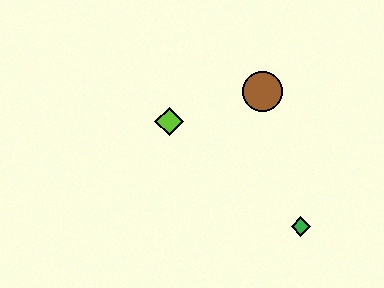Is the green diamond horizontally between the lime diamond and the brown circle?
No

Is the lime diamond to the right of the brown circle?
No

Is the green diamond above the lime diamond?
No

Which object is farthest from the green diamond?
The lime diamond is farthest from the green diamond.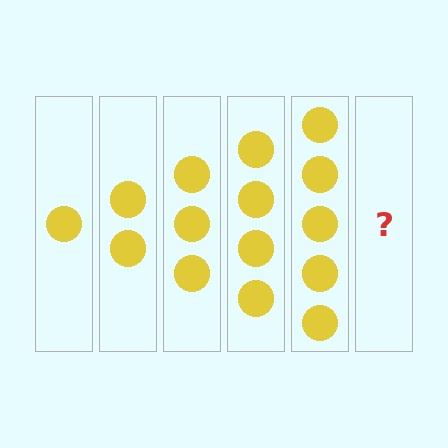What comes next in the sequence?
The next element should be 6 circles.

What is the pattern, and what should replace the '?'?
The pattern is that each step adds one more circle. The '?' should be 6 circles.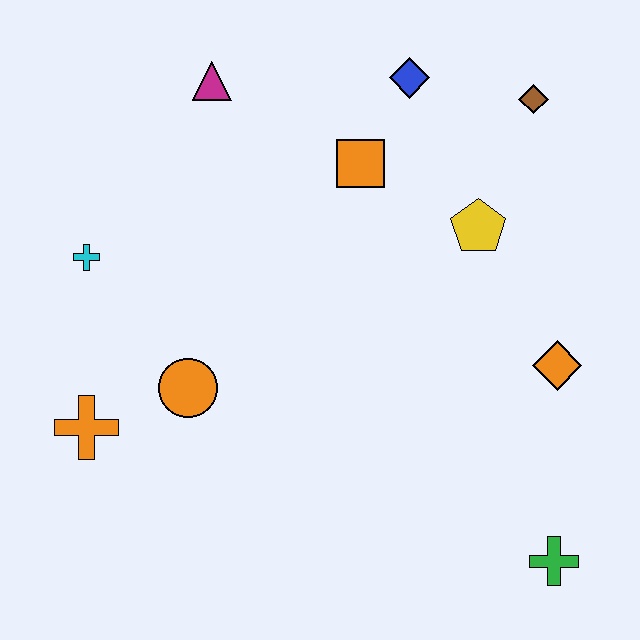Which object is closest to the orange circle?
The orange cross is closest to the orange circle.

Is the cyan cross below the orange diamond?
No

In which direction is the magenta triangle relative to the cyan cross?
The magenta triangle is above the cyan cross.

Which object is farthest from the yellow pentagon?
The orange cross is farthest from the yellow pentagon.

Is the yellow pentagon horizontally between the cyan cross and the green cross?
Yes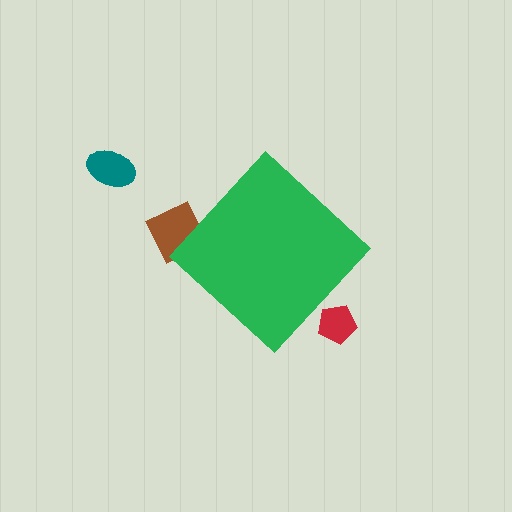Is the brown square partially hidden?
Yes, the brown square is partially hidden behind the green diamond.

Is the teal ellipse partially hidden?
No, the teal ellipse is fully visible.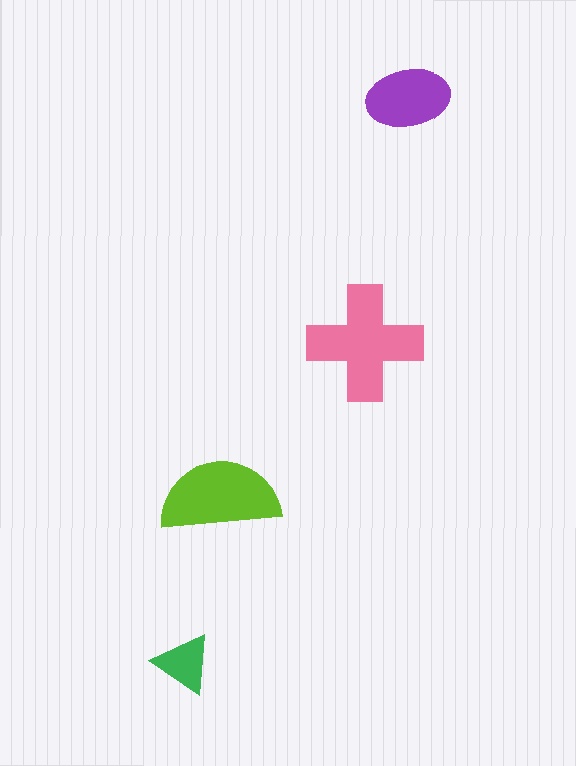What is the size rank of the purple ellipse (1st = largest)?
3rd.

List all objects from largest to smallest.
The pink cross, the lime semicircle, the purple ellipse, the green triangle.